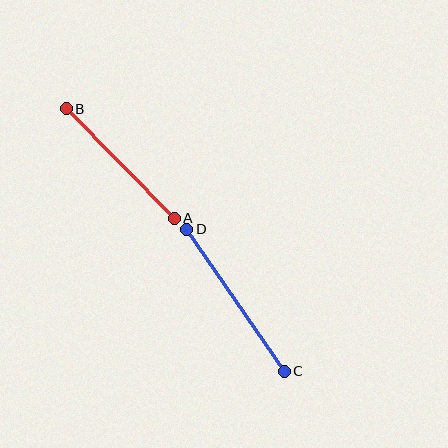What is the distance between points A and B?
The distance is approximately 154 pixels.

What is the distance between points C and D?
The distance is approximately 173 pixels.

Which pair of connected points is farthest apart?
Points C and D are farthest apart.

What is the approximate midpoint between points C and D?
The midpoint is at approximately (235, 300) pixels.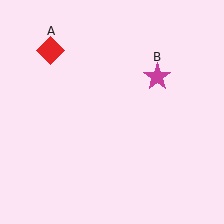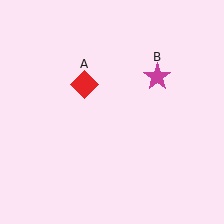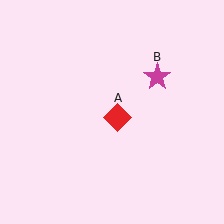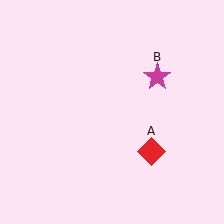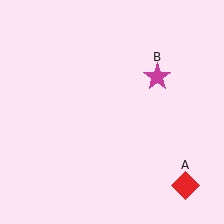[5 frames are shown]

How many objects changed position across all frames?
1 object changed position: red diamond (object A).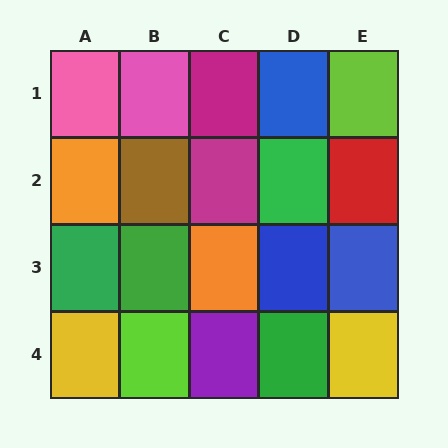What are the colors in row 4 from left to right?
Yellow, lime, purple, green, yellow.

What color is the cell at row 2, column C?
Magenta.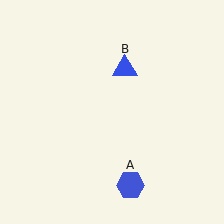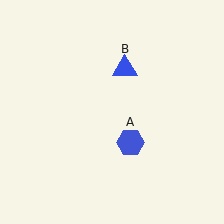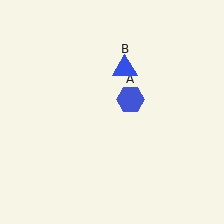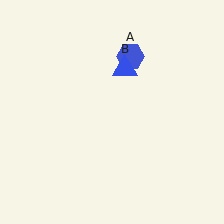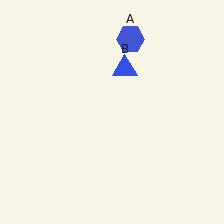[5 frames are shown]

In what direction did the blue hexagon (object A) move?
The blue hexagon (object A) moved up.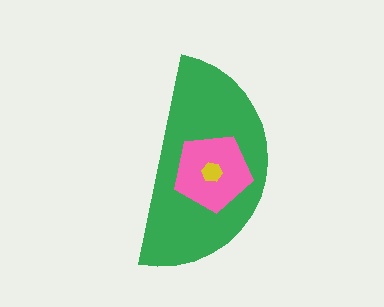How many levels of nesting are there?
3.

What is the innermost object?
The yellow hexagon.